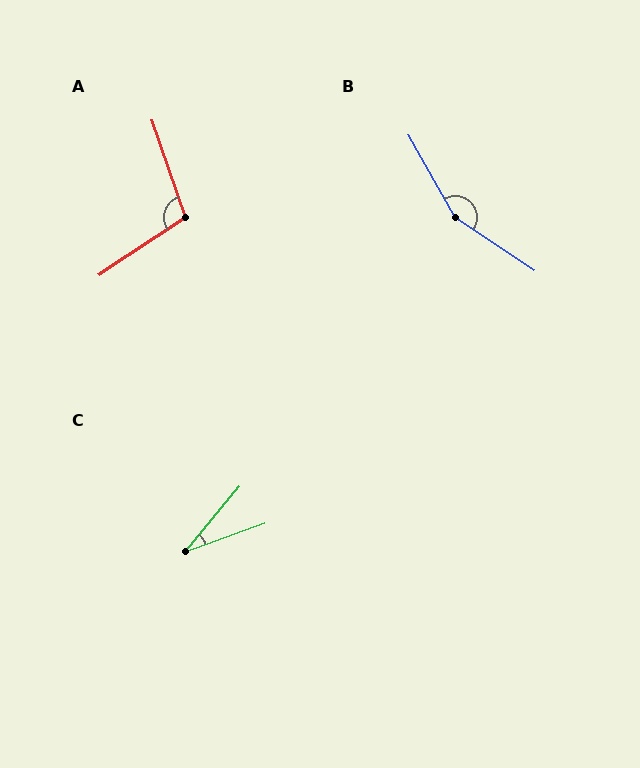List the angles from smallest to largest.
C (30°), A (105°), B (153°).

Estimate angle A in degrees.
Approximately 105 degrees.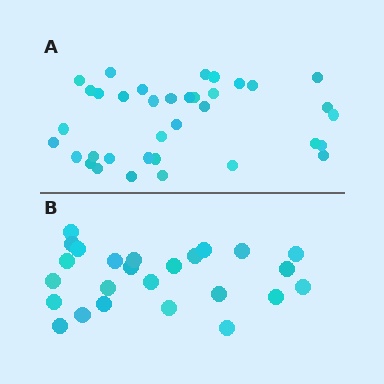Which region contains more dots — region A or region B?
Region A (the top region) has more dots.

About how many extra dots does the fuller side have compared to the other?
Region A has roughly 12 or so more dots than region B.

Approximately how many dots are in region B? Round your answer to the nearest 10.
About 20 dots. (The exact count is 25, which rounds to 20.)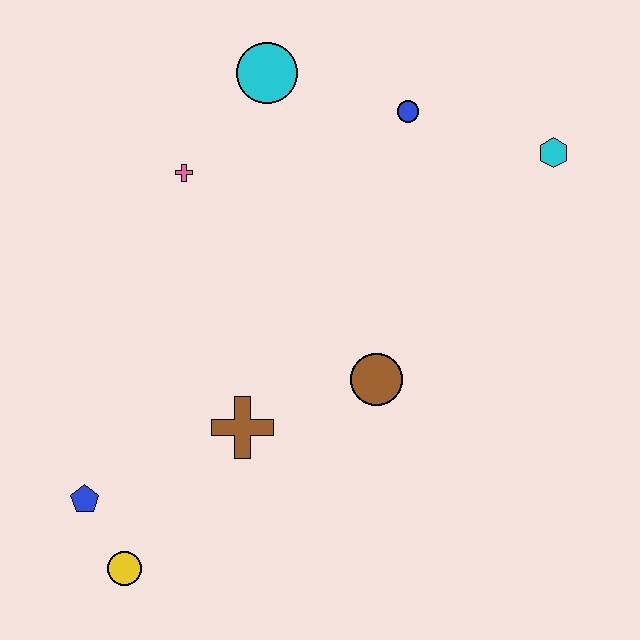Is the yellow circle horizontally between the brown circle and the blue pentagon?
Yes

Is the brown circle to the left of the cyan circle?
No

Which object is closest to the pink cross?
The cyan circle is closest to the pink cross.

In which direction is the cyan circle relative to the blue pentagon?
The cyan circle is above the blue pentagon.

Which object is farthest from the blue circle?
The yellow circle is farthest from the blue circle.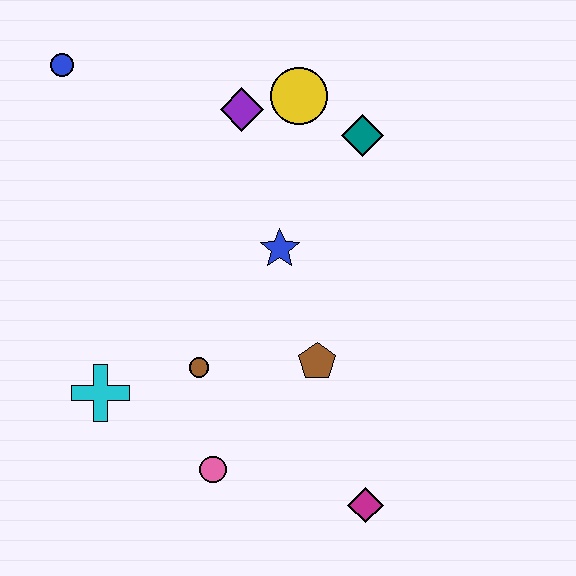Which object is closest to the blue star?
The brown pentagon is closest to the blue star.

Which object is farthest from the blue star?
The blue circle is farthest from the blue star.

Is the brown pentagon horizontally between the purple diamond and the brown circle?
No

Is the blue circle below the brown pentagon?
No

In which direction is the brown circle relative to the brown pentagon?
The brown circle is to the left of the brown pentagon.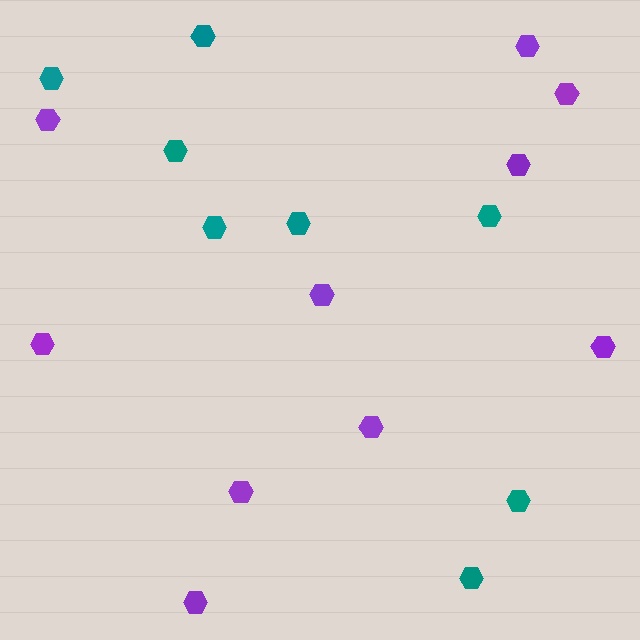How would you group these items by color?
There are 2 groups: one group of purple hexagons (10) and one group of teal hexagons (8).